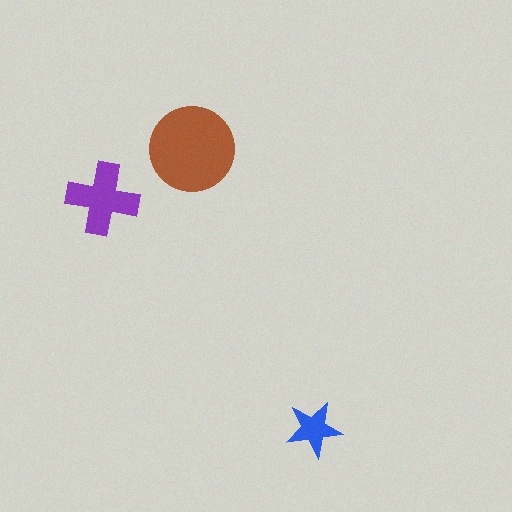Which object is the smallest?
The blue star.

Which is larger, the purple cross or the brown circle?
The brown circle.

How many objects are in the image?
There are 3 objects in the image.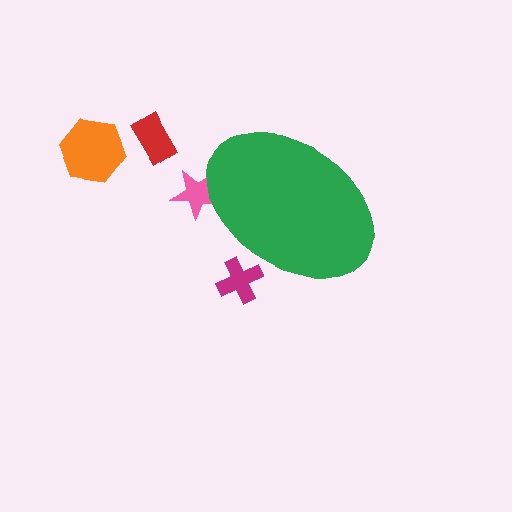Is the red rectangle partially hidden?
No, the red rectangle is fully visible.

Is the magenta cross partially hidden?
Yes, the magenta cross is partially hidden behind the green ellipse.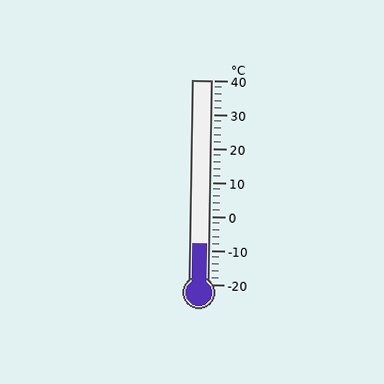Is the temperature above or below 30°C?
The temperature is below 30°C.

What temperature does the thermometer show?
The thermometer shows approximately -8°C.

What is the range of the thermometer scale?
The thermometer scale ranges from -20°C to 40°C.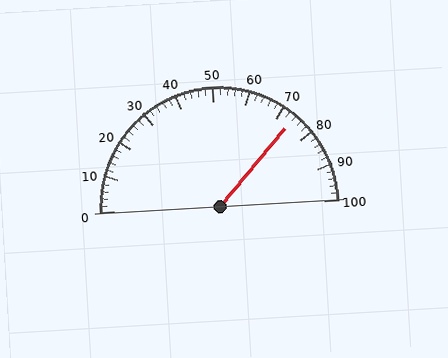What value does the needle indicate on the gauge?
The needle indicates approximately 74.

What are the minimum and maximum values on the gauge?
The gauge ranges from 0 to 100.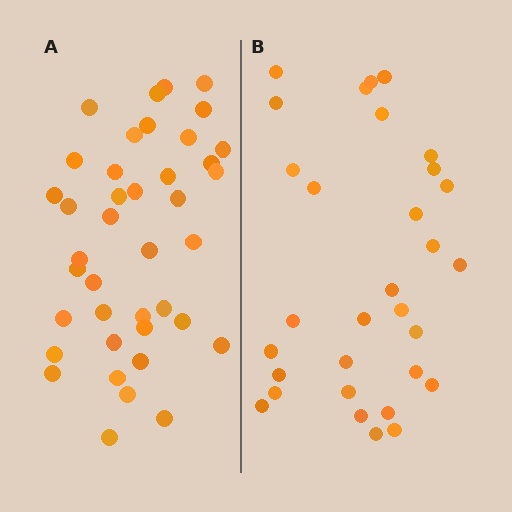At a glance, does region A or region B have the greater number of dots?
Region A (the left region) has more dots.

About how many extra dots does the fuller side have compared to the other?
Region A has roughly 8 or so more dots than region B.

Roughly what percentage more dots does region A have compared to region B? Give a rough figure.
About 30% more.